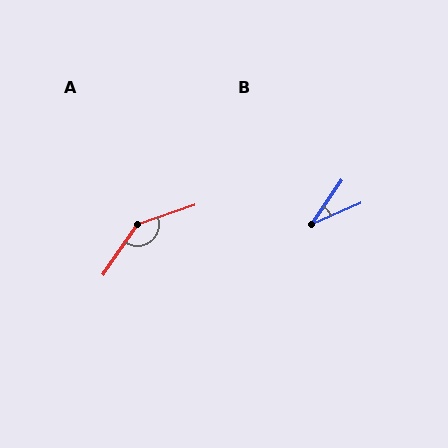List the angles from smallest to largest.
B (32°), A (143°).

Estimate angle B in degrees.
Approximately 32 degrees.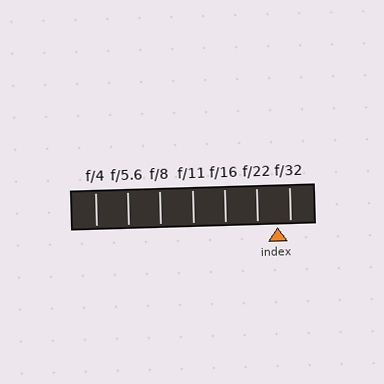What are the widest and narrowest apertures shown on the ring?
The widest aperture shown is f/4 and the narrowest is f/32.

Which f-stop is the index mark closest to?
The index mark is closest to f/32.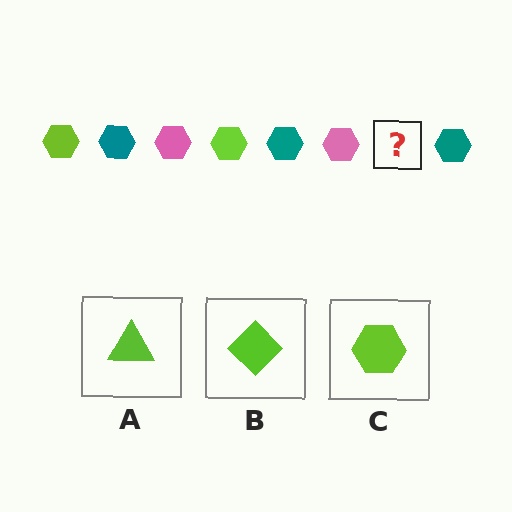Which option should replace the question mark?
Option C.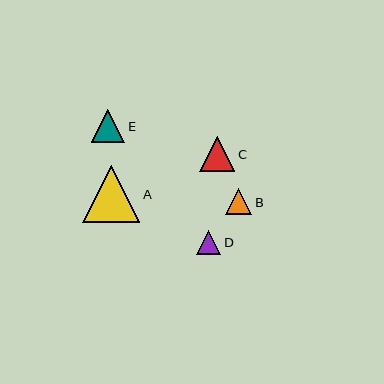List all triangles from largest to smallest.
From largest to smallest: A, C, E, B, D.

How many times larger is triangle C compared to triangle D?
Triangle C is approximately 1.5 times the size of triangle D.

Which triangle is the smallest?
Triangle D is the smallest with a size of approximately 24 pixels.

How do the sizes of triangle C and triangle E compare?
Triangle C and triangle E are approximately the same size.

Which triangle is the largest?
Triangle A is the largest with a size of approximately 57 pixels.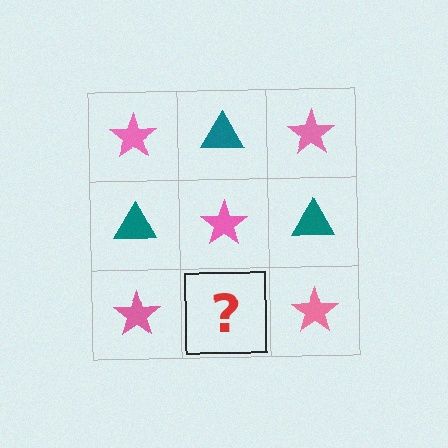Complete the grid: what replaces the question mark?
The question mark should be replaced with a teal triangle.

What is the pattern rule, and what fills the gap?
The rule is that it alternates pink star and teal triangle in a checkerboard pattern. The gap should be filled with a teal triangle.